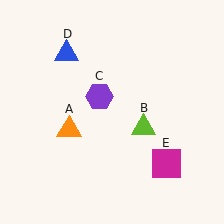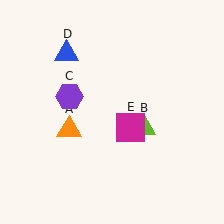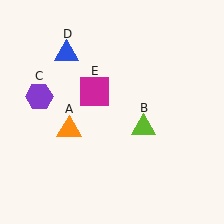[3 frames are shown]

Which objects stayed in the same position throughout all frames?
Orange triangle (object A) and lime triangle (object B) and blue triangle (object D) remained stationary.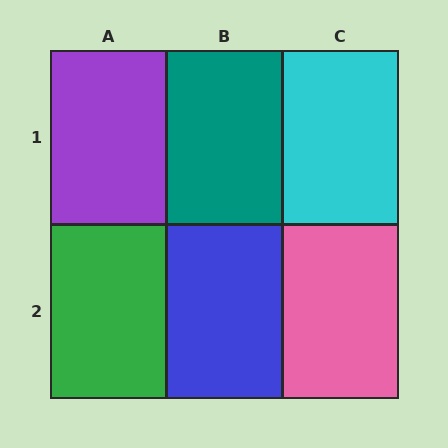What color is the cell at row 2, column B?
Blue.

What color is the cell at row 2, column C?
Pink.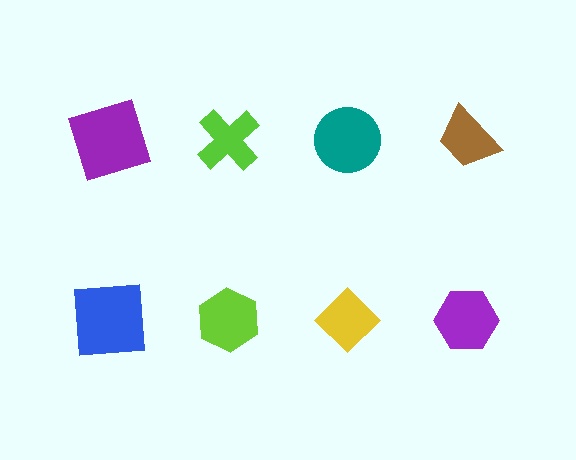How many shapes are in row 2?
4 shapes.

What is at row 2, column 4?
A purple hexagon.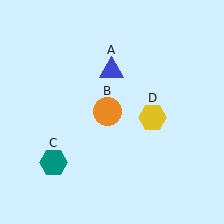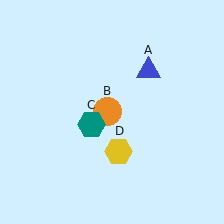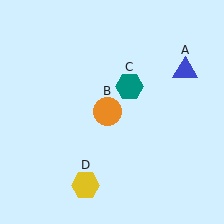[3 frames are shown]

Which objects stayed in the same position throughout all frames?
Orange circle (object B) remained stationary.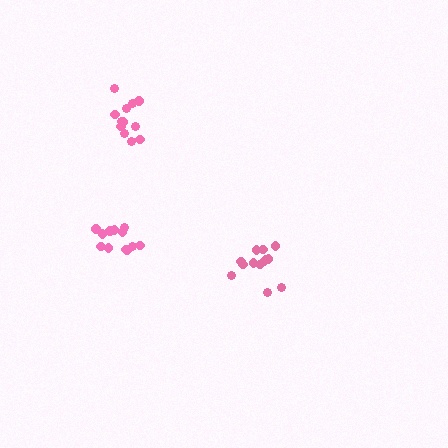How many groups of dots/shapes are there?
There are 3 groups.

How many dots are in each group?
Group 1: 13 dots, Group 2: 12 dots, Group 3: 12 dots (37 total).